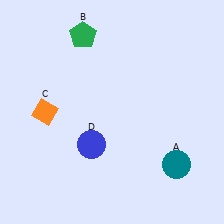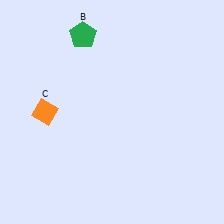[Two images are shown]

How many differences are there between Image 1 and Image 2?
There are 2 differences between the two images.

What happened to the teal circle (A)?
The teal circle (A) was removed in Image 2. It was in the bottom-right area of Image 1.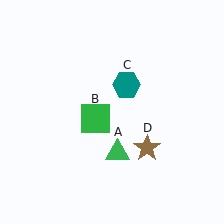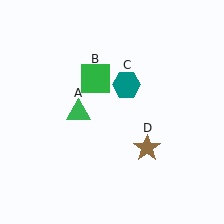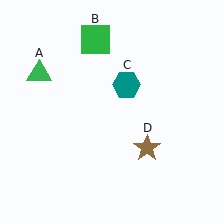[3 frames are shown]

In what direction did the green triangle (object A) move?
The green triangle (object A) moved up and to the left.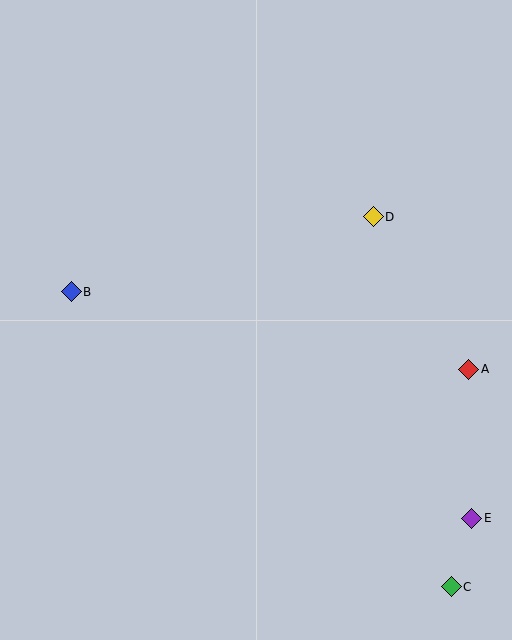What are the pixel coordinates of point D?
Point D is at (373, 217).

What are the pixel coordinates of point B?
Point B is at (71, 292).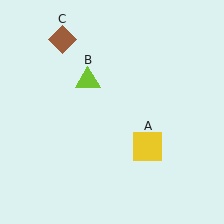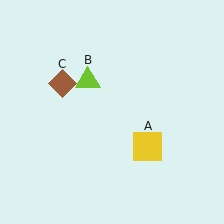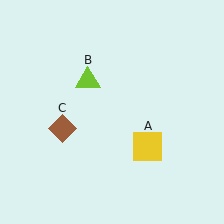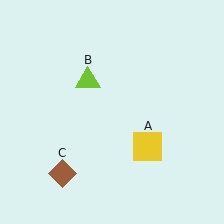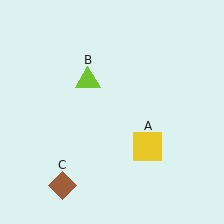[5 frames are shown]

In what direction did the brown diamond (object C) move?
The brown diamond (object C) moved down.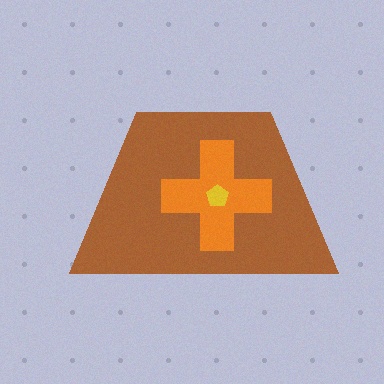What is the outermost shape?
The brown trapezoid.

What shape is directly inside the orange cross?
The yellow pentagon.